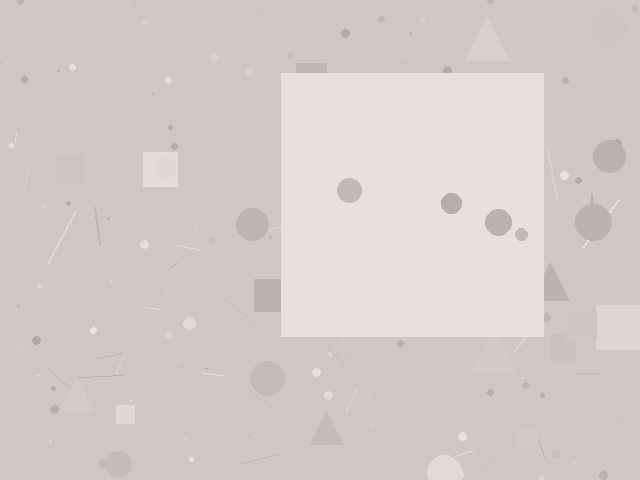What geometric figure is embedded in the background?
A square is embedded in the background.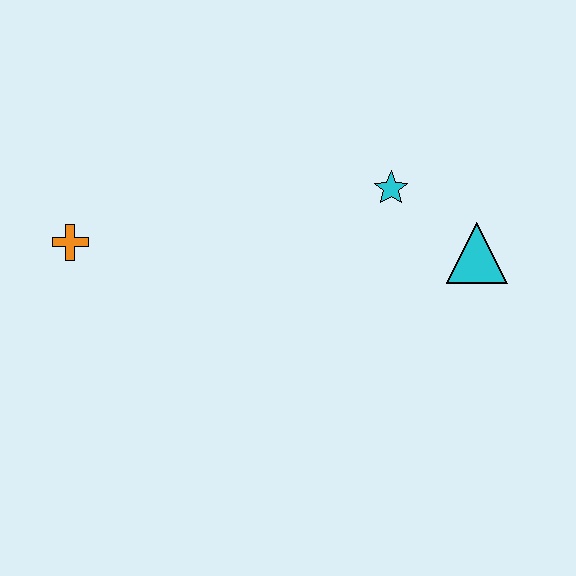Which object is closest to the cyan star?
The cyan triangle is closest to the cyan star.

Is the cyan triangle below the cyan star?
Yes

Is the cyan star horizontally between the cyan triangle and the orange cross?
Yes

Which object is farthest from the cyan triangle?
The orange cross is farthest from the cyan triangle.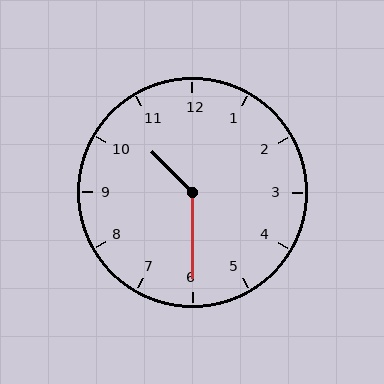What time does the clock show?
10:30.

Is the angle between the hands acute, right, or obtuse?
It is obtuse.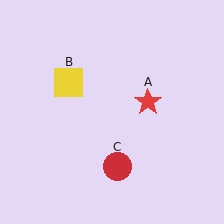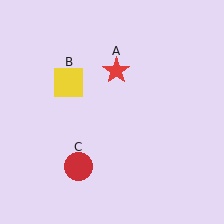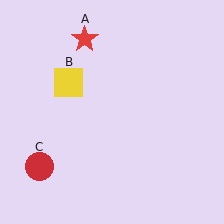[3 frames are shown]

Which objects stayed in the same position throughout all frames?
Yellow square (object B) remained stationary.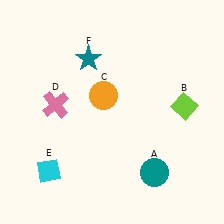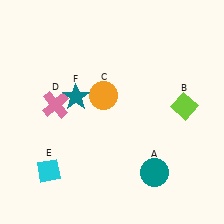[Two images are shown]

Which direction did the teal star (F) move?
The teal star (F) moved down.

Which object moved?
The teal star (F) moved down.